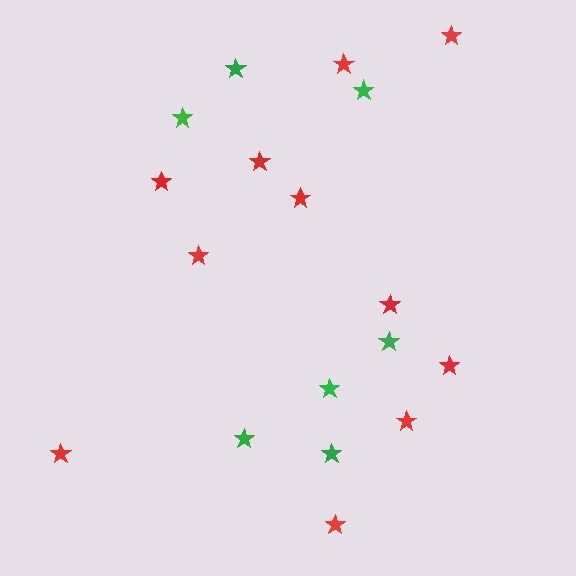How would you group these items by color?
There are 2 groups: one group of green stars (7) and one group of red stars (11).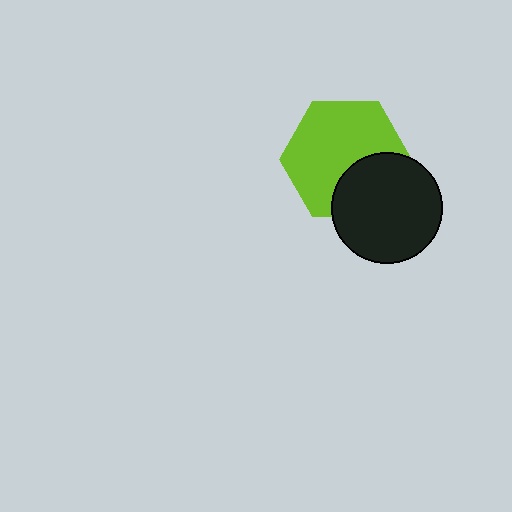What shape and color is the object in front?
The object in front is a black circle.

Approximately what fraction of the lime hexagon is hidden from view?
Roughly 31% of the lime hexagon is hidden behind the black circle.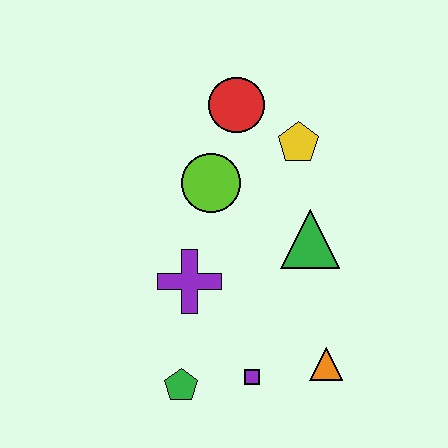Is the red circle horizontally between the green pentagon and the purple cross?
No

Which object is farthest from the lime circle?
The orange triangle is farthest from the lime circle.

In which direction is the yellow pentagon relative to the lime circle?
The yellow pentagon is to the right of the lime circle.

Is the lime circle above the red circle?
No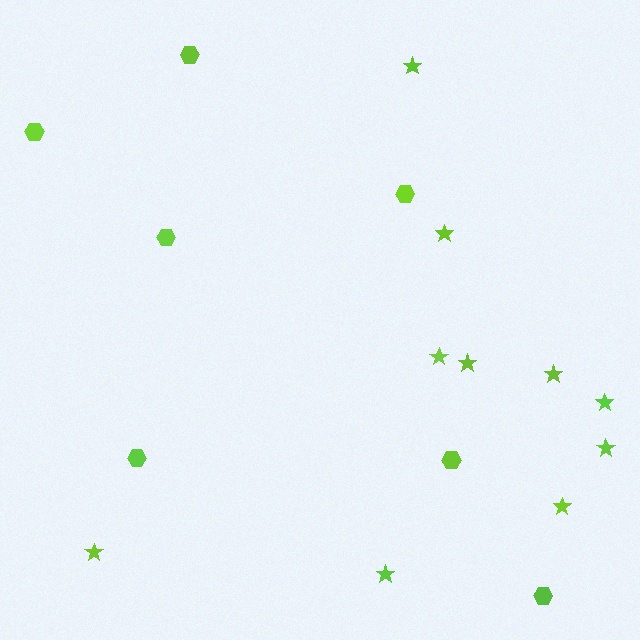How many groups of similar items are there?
There are 2 groups: one group of hexagons (7) and one group of stars (10).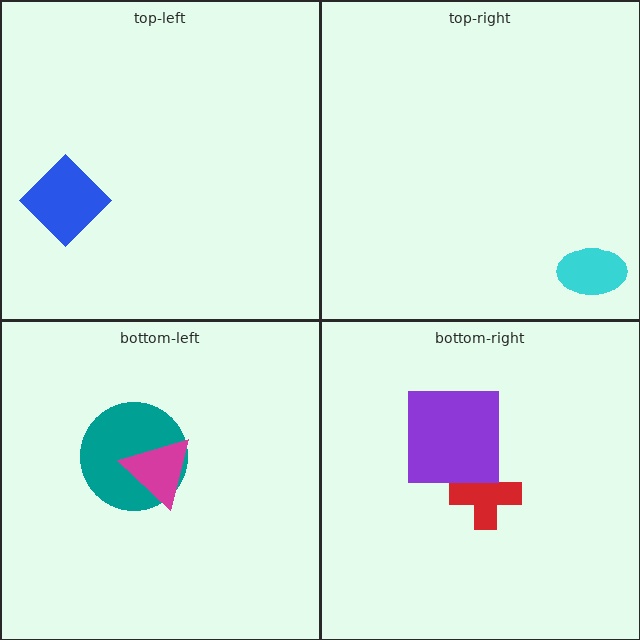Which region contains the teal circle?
The bottom-left region.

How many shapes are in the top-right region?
1.